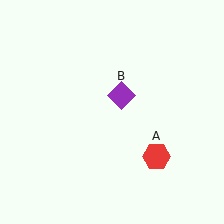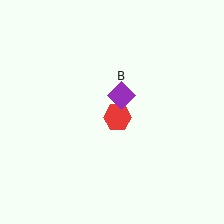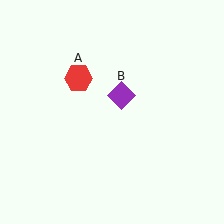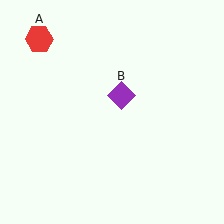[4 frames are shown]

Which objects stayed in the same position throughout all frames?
Purple diamond (object B) remained stationary.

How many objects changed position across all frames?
1 object changed position: red hexagon (object A).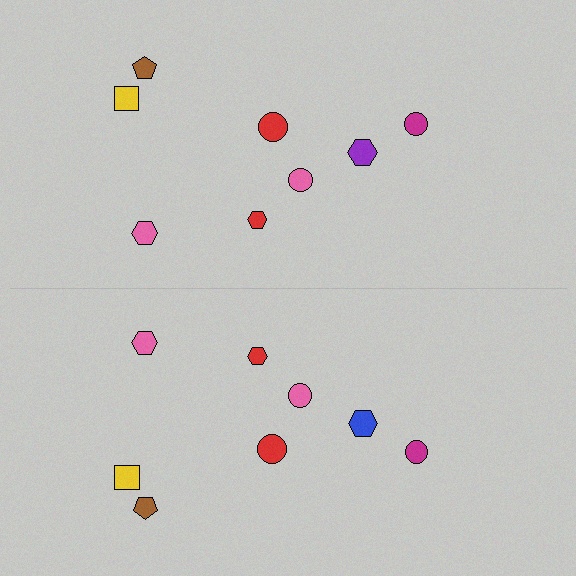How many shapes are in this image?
There are 16 shapes in this image.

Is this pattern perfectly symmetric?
No, the pattern is not perfectly symmetric. The blue hexagon on the bottom side breaks the symmetry — its mirror counterpart is purple.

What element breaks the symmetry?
The blue hexagon on the bottom side breaks the symmetry — its mirror counterpart is purple.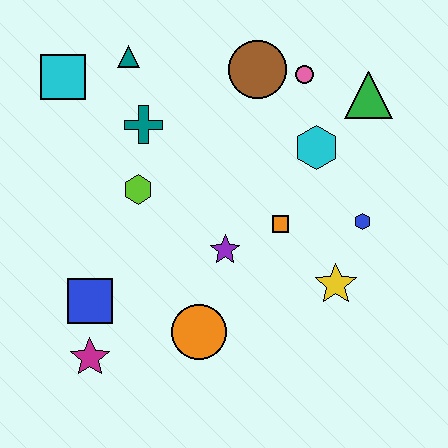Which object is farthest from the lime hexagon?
The green triangle is farthest from the lime hexagon.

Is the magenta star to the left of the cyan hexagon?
Yes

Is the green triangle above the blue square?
Yes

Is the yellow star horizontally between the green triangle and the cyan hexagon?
Yes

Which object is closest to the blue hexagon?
The yellow star is closest to the blue hexagon.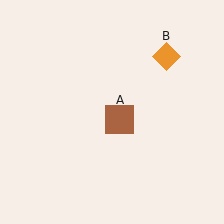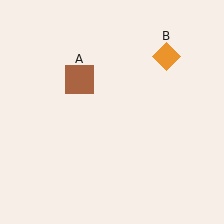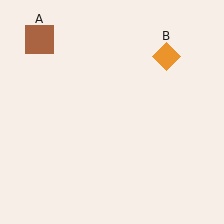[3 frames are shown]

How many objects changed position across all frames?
1 object changed position: brown square (object A).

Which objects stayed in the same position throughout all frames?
Orange diamond (object B) remained stationary.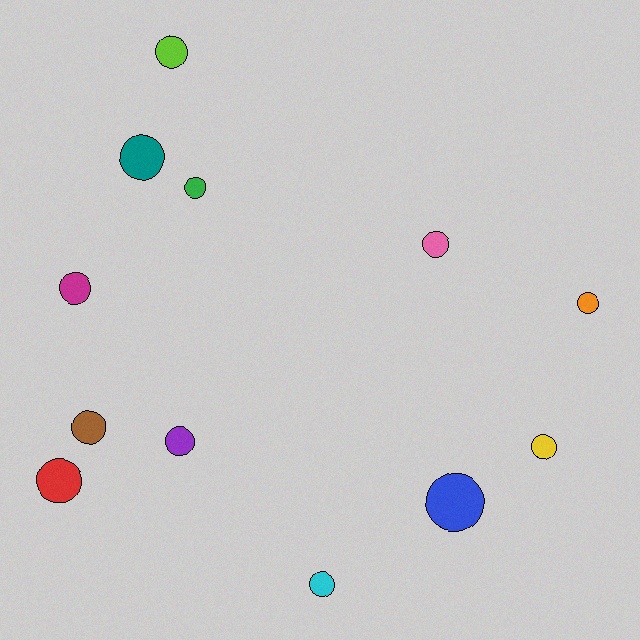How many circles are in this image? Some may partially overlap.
There are 12 circles.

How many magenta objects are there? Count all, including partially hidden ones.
There is 1 magenta object.